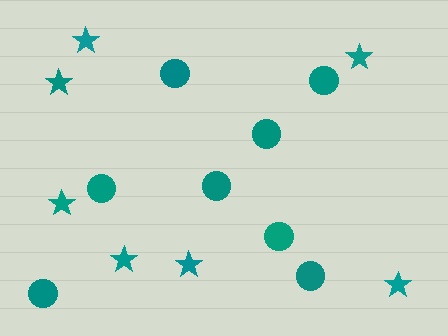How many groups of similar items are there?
There are 2 groups: one group of circles (8) and one group of stars (7).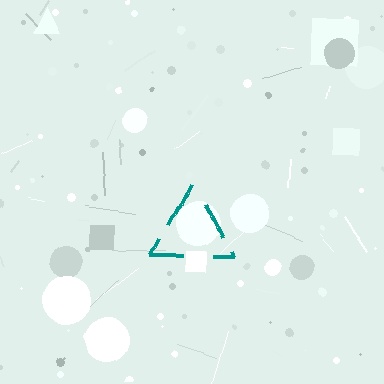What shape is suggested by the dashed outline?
The dashed outline suggests a triangle.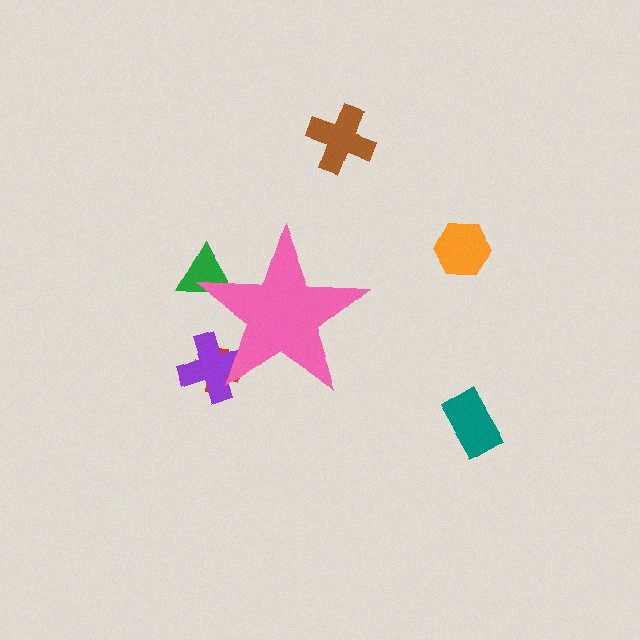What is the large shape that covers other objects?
A pink star.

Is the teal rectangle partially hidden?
No, the teal rectangle is fully visible.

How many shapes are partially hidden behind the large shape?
3 shapes are partially hidden.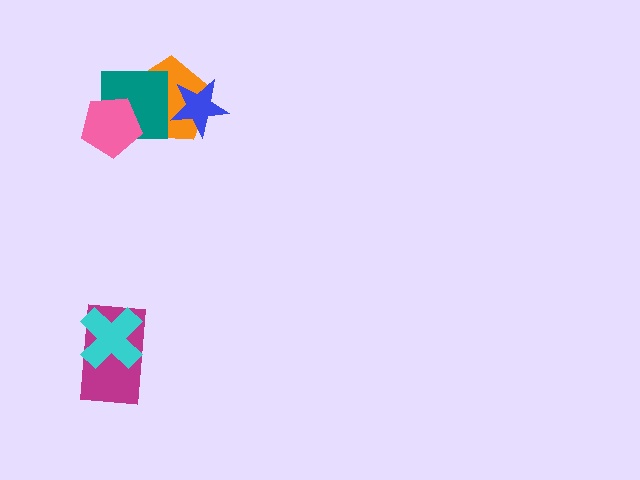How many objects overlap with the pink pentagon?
2 objects overlap with the pink pentagon.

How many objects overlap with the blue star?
1 object overlaps with the blue star.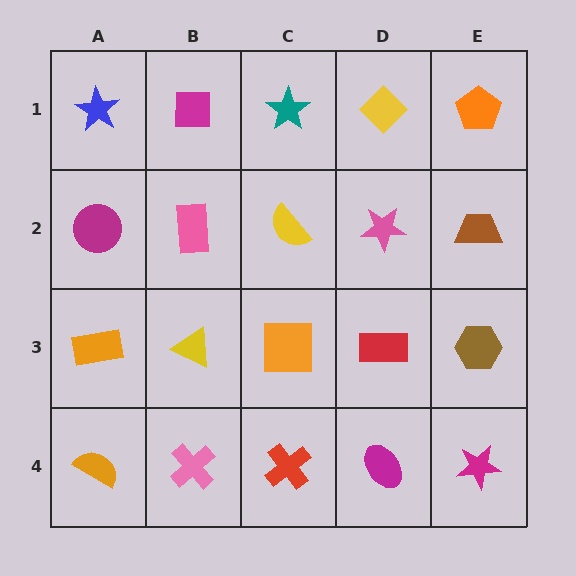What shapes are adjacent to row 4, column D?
A red rectangle (row 3, column D), a red cross (row 4, column C), a magenta star (row 4, column E).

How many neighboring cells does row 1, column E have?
2.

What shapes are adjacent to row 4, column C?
An orange square (row 3, column C), a pink cross (row 4, column B), a magenta ellipse (row 4, column D).